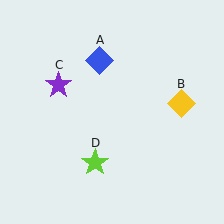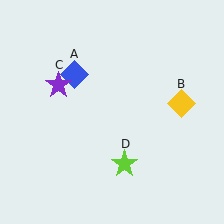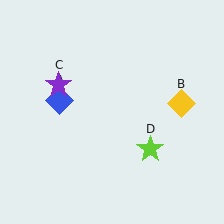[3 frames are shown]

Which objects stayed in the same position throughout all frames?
Yellow diamond (object B) and purple star (object C) remained stationary.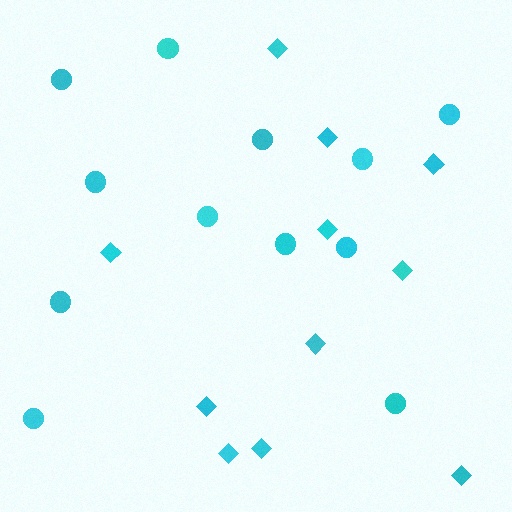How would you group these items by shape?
There are 2 groups: one group of diamonds (11) and one group of circles (12).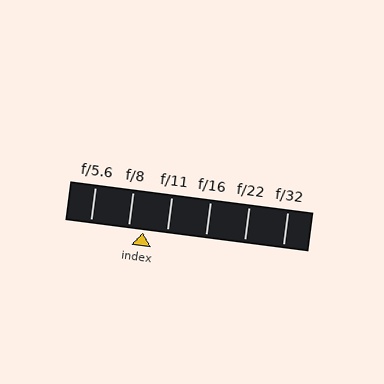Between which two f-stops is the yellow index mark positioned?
The index mark is between f/8 and f/11.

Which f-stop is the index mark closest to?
The index mark is closest to f/8.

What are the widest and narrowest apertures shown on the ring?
The widest aperture shown is f/5.6 and the narrowest is f/32.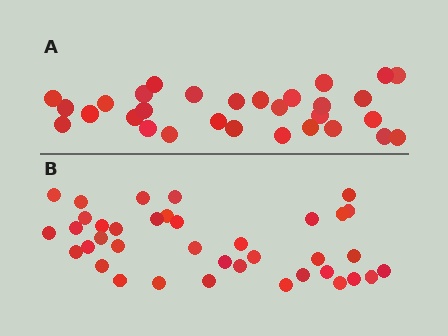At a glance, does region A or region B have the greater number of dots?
Region B (the bottom region) has more dots.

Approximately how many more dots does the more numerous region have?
Region B has roughly 8 or so more dots than region A.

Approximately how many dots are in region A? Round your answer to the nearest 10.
About 30 dots.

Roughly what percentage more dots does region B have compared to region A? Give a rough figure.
About 25% more.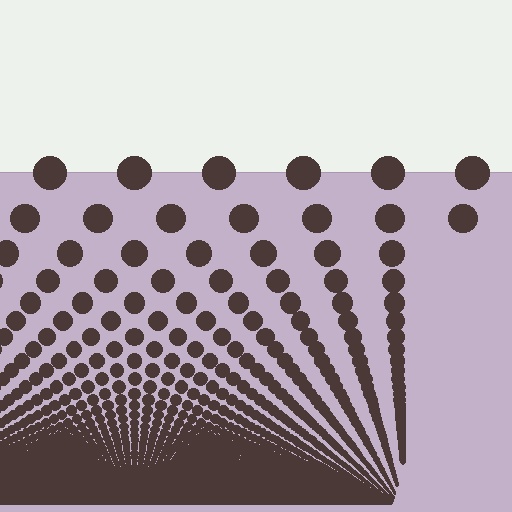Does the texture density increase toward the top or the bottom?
Density increases toward the bottom.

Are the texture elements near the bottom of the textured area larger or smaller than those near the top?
Smaller. The gradient is inverted — elements near the bottom are smaller and denser.